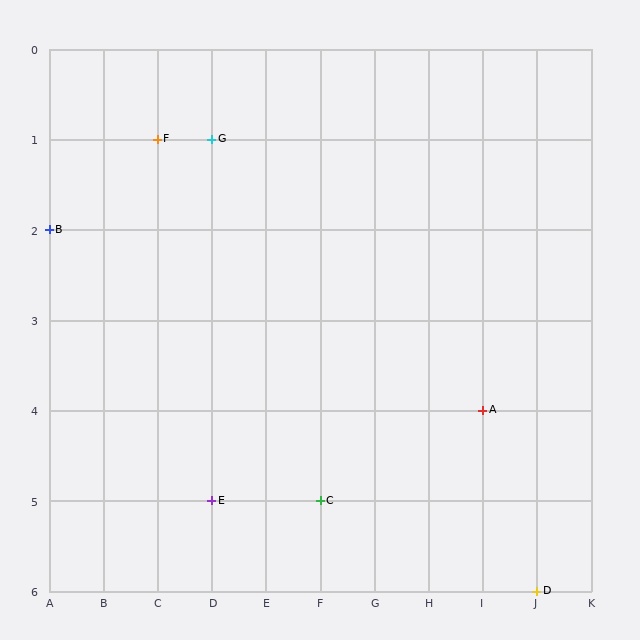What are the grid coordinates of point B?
Point B is at grid coordinates (A, 2).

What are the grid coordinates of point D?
Point D is at grid coordinates (J, 6).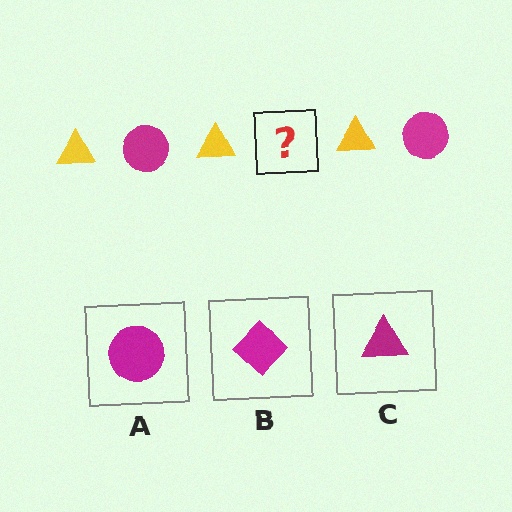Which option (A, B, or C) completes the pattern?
A.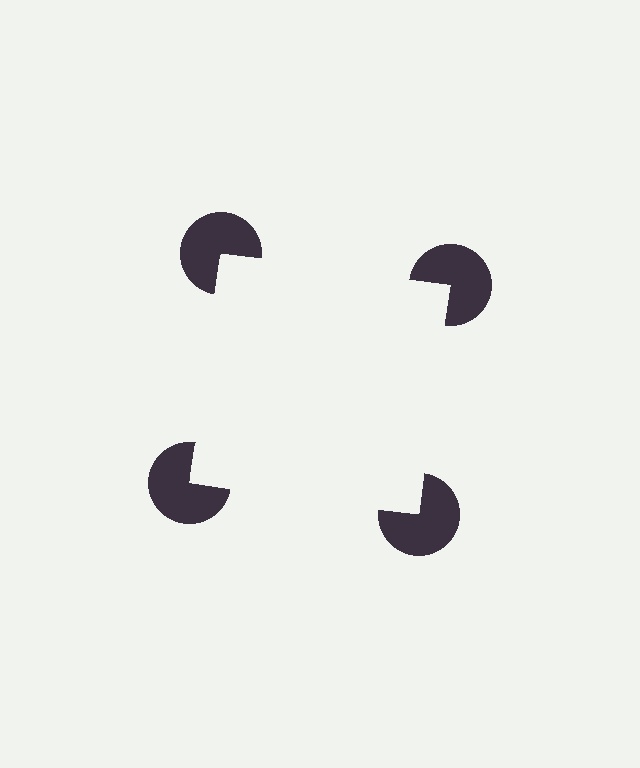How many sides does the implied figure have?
4 sides.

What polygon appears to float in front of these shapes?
An illusory square — its edges are inferred from the aligned wedge cuts in the pac-man discs, not physically drawn.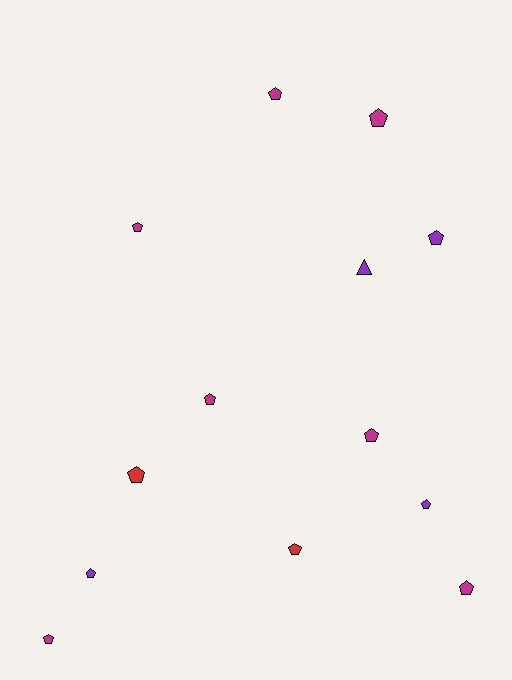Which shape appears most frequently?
Pentagon, with 12 objects.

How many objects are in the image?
There are 13 objects.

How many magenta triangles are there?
There are no magenta triangles.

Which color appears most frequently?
Magenta, with 7 objects.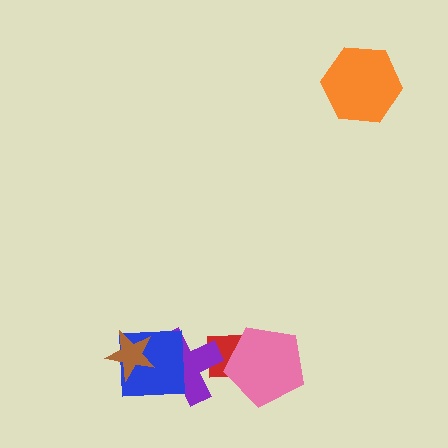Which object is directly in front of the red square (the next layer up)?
The purple cross is directly in front of the red square.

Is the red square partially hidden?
Yes, it is partially covered by another shape.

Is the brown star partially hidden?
No, no other shape covers it.